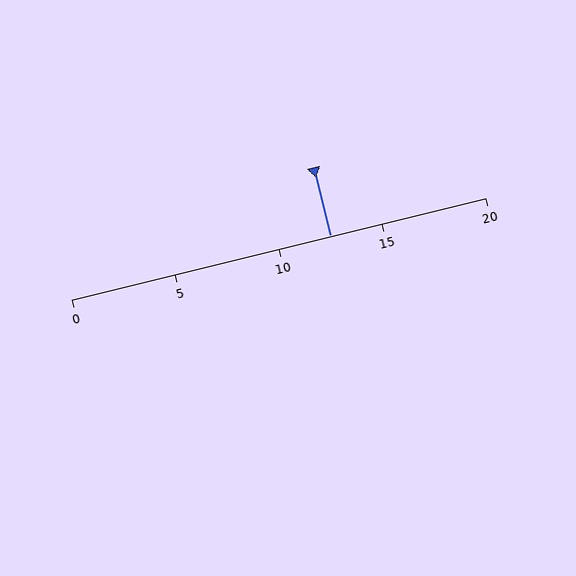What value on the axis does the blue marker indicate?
The marker indicates approximately 12.5.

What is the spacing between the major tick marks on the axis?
The major ticks are spaced 5 apart.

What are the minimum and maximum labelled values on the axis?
The axis runs from 0 to 20.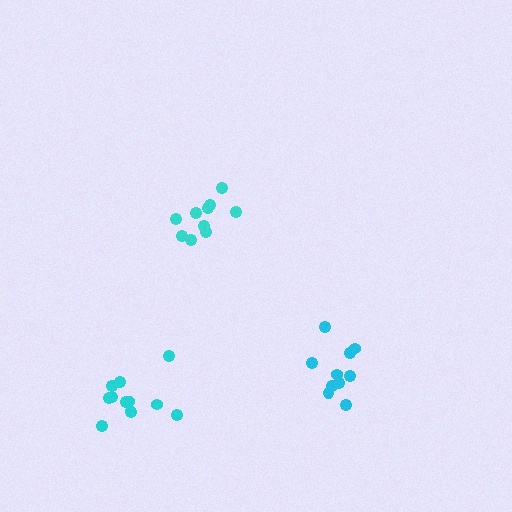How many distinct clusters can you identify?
There are 3 distinct clusters.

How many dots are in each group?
Group 1: 10 dots, Group 2: 11 dots, Group 3: 12 dots (33 total).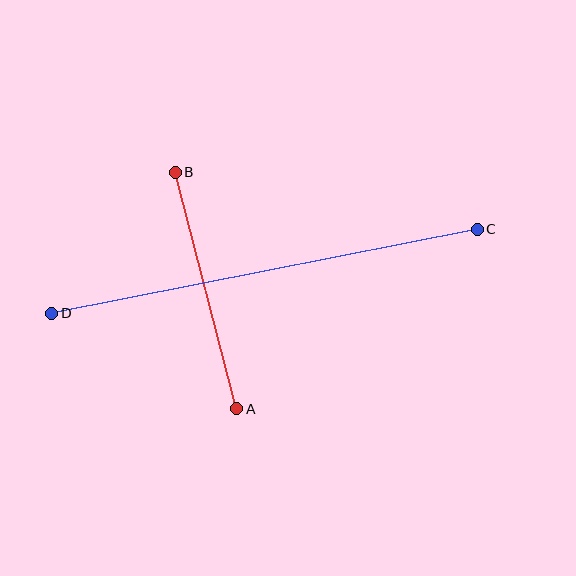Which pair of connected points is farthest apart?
Points C and D are farthest apart.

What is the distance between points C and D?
The distance is approximately 434 pixels.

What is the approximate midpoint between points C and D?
The midpoint is at approximately (264, 271) pixels.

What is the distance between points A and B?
The distance is approximately 245 pixels.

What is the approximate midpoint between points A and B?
The midpoint is at approximately (206, 291) pixels.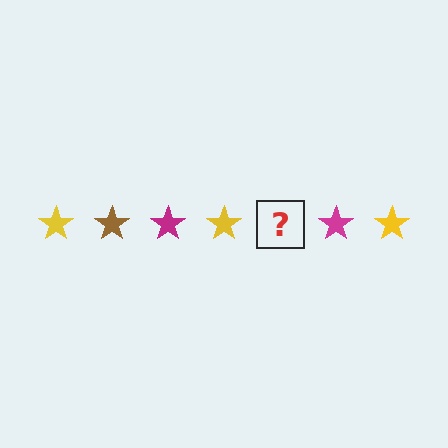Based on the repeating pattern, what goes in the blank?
The blank should be a brown star.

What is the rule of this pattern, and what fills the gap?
The rule is that the pattern cycles through yellow, brown, magenta stars. The gap should be filled with a brown star.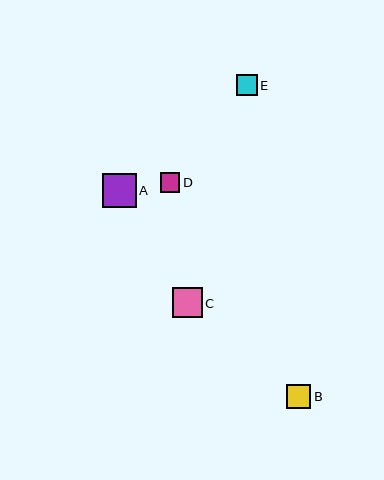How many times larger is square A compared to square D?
Square A is approximately 1.7 times the size of square D.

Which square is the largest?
Square A is the largest with a size of approximately 34 pixels.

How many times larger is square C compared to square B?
Square C is approximately 1.2 times the size of square B.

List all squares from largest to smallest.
From largest to smallest: A, C, B, E, D.